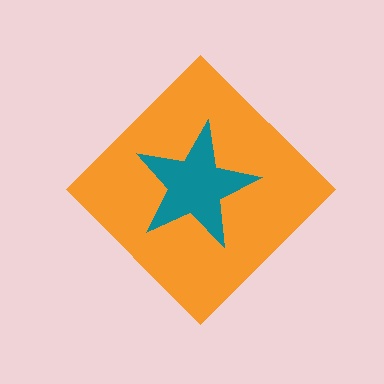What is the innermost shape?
The teal star.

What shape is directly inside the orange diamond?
The teal star.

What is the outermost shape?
The orange diamond.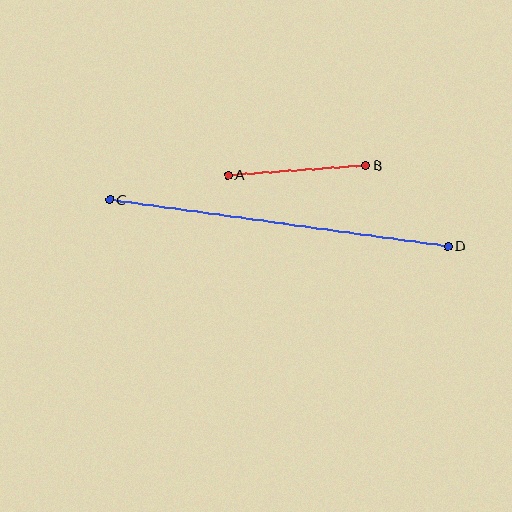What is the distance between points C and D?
The distance is approximately 341 pixels.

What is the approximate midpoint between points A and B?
The midpoint is at approximately (297, 170) pixels.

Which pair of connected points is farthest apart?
Points C and D are farthest apart.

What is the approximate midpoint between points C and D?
The midpoint is at approximately (279, 223) pixels.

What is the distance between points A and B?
The distance is approximately 138 pixels.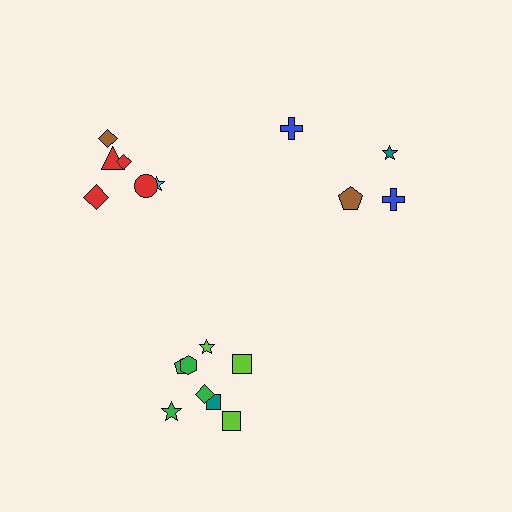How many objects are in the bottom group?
There are 8 objects.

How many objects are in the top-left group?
There are 6 objects.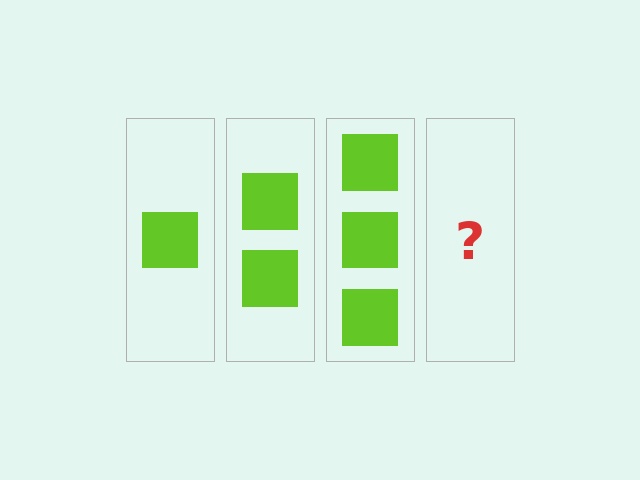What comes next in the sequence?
The next element should be 4 squares.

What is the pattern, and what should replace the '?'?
The pattern is that each step adds one more square. The '?' should be 4 squares.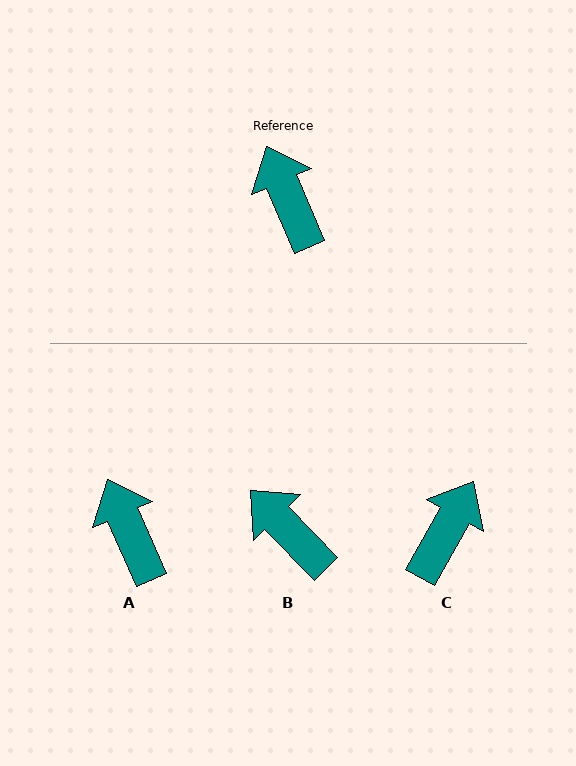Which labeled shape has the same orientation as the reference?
A.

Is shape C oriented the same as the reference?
No, it is off by about 53 degrees.